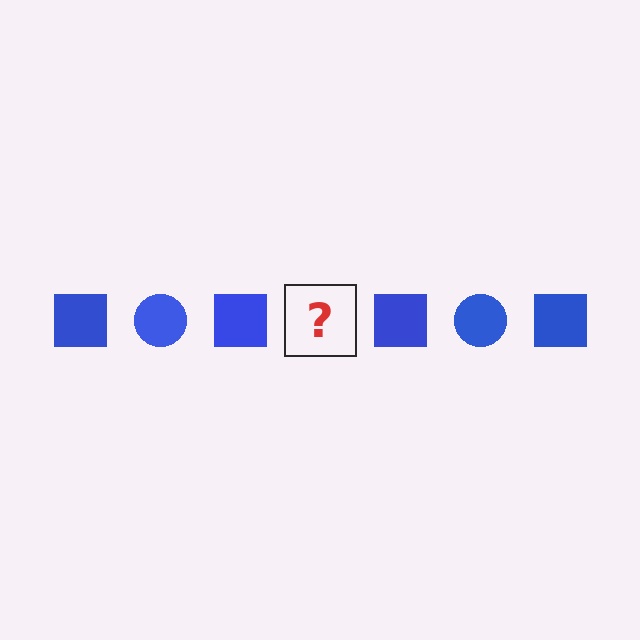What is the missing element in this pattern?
The missing element is a blue circle.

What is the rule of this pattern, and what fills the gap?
The rule is that the pattern cycles through square, circle shapes in blue. The gap should be filled with a blue circle.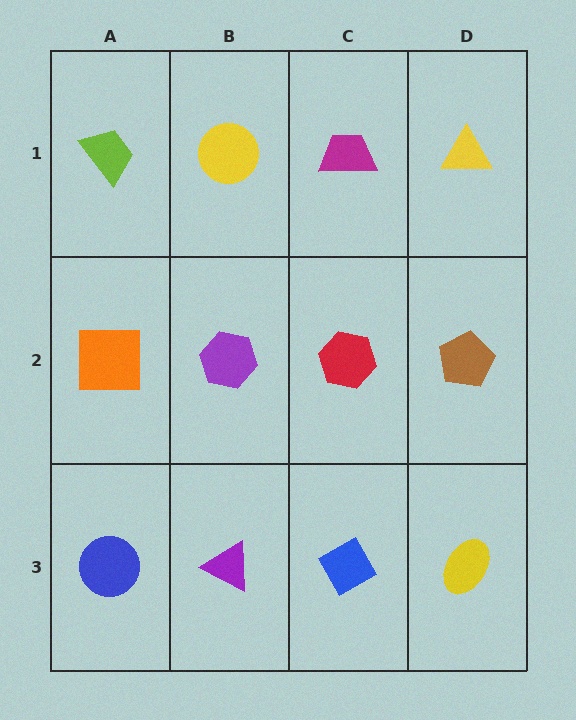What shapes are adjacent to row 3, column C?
A red hexagon (row 2, column C), a purple triangle (row 3, column B), a yellow ellipse (row 3, column D).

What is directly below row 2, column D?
A yellow ellipse.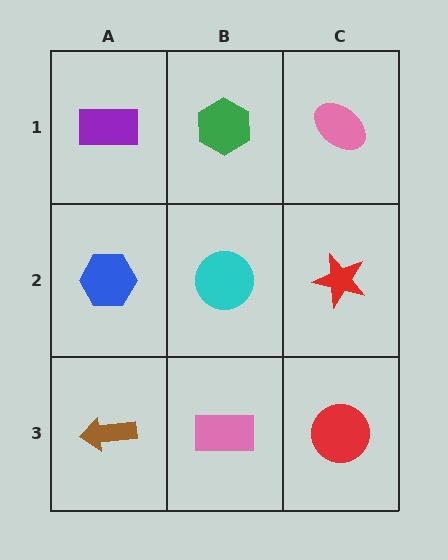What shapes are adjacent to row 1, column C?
A red star (row 2, column C), a green hexagon (row 1, column B).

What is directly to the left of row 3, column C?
A pink rectangle.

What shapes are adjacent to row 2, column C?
A pink ellipse (row 1, column C), a red circle (row 3, column C), a cyan circle (row 2, column B).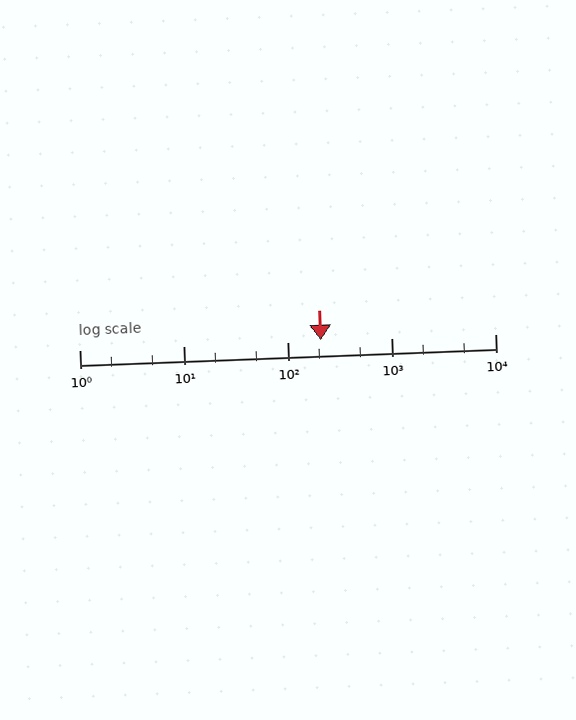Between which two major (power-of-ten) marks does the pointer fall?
The pointer is between 100 and 1000.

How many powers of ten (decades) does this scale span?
The scale spans 4 decades, from 1 to 10000.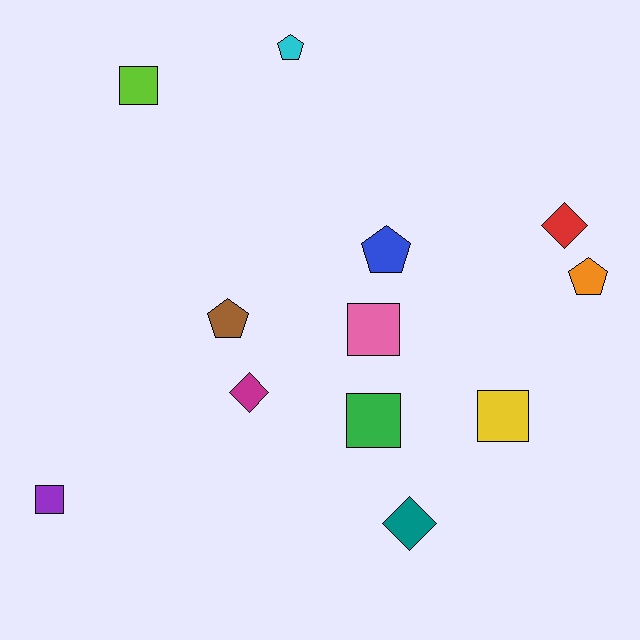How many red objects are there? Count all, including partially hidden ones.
There is 1 red object.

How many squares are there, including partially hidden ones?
There are 5 squares.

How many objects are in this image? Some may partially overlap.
There are 12 objects.